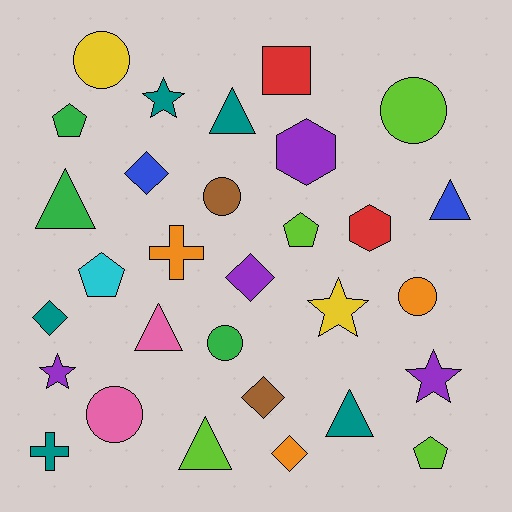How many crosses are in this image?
There are 2 crosses.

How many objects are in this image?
There are 30 objects.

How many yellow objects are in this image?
There are 2 yellow objects.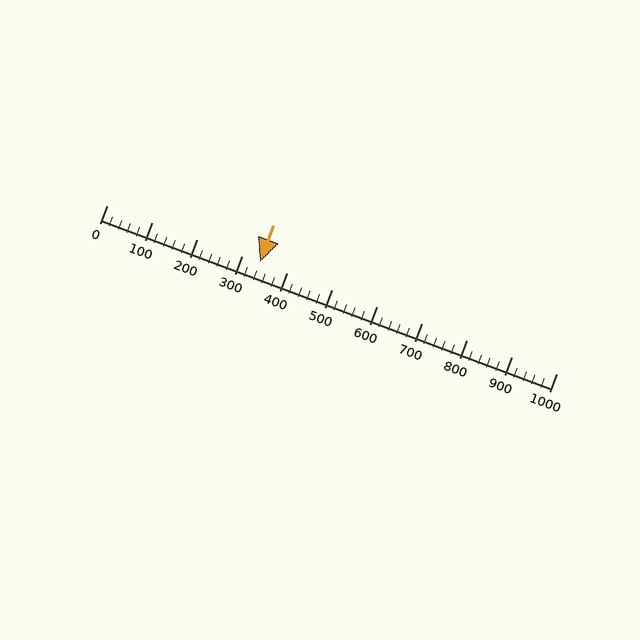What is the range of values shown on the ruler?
The ruler shows values from 0 to 1000.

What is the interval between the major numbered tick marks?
The major tick marks are spaced 100 units apart.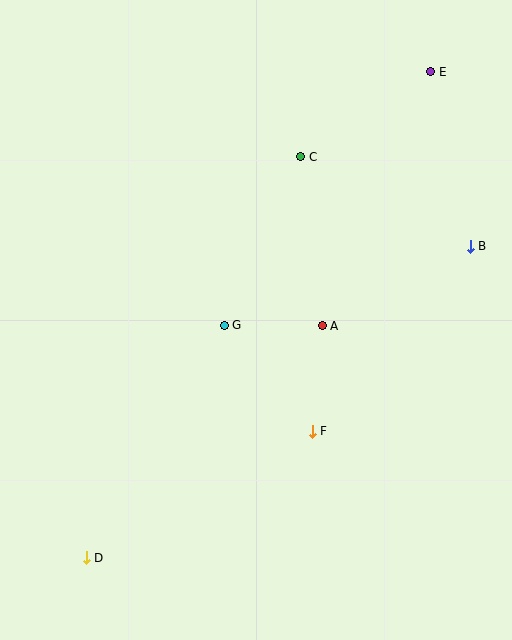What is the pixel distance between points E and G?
The distance between E and G is 327 pixels.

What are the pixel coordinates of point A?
Point A is at (322, 326).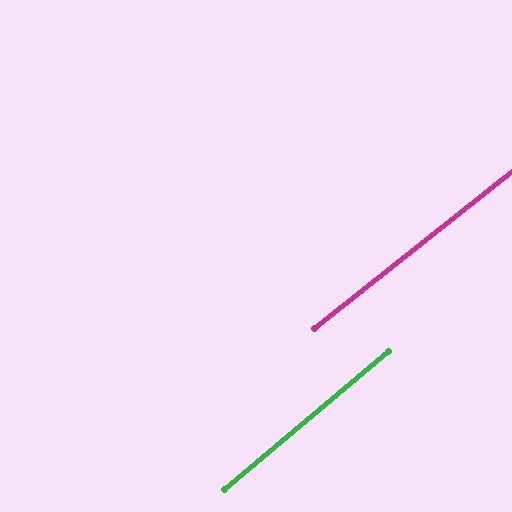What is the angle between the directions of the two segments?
Approximately 2 degrees.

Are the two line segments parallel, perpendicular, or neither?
Parallel — their directions differ by only 1.7°.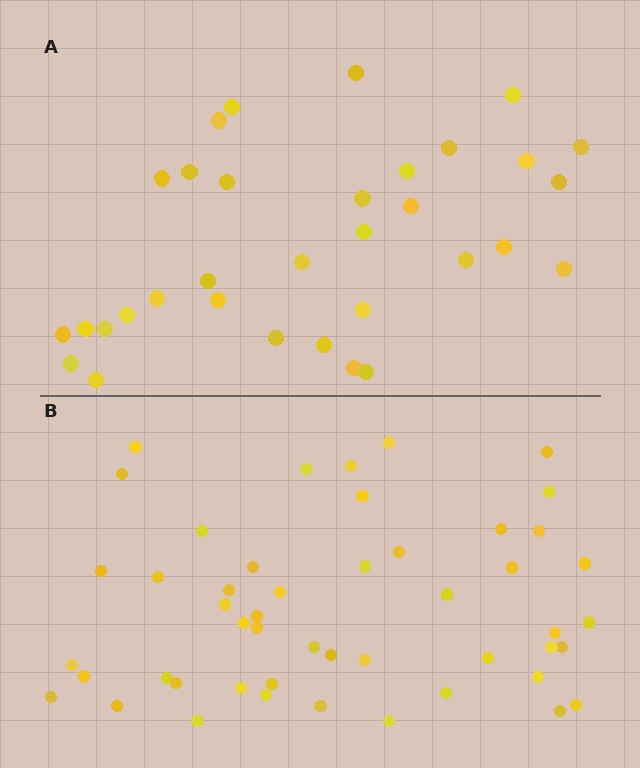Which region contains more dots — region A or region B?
Region B (the bottom region) has more dots.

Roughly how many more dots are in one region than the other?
Region B has approximately 15 more dots than region A.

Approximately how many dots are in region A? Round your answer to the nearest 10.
About 30 dots. (The exact count is 33, which rounds to 30.)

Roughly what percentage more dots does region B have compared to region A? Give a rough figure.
About 50% more.